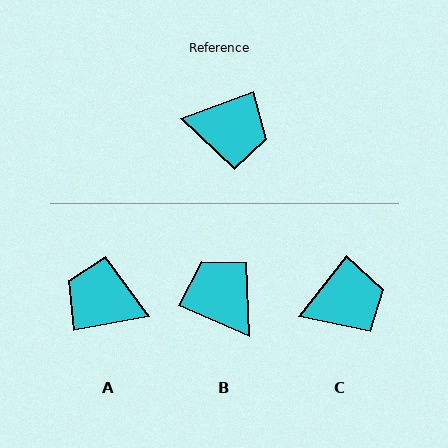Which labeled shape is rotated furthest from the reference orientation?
A, about 170 degrees away.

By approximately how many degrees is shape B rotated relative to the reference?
Approximately 136 degrees counter-clockwise.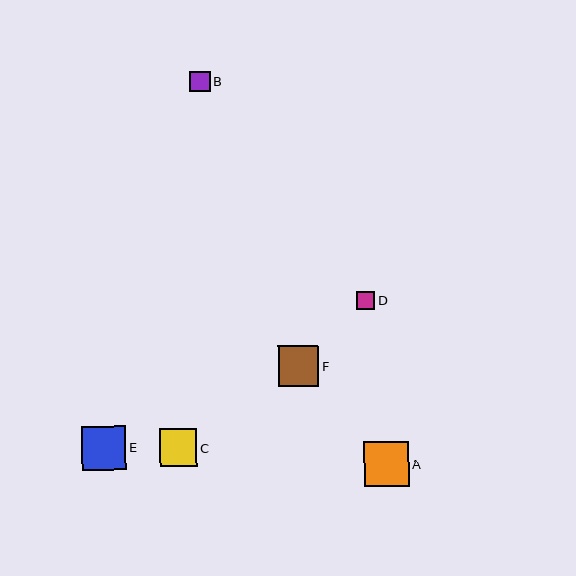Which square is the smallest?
Square D is the smallest with a size of approximately 18 pixels.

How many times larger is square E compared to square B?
Square E is approximately 2.2 times the size of square B.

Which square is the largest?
Square A is the largest with a size of approximately 45 pixels.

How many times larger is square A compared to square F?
Square A is approximately 1.1 times the size of square F.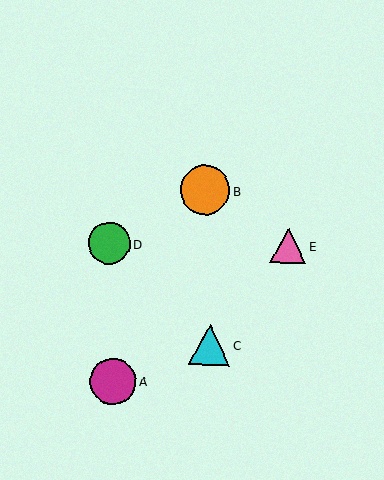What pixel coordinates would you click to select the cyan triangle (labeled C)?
Click at (209, 345) to select the cyan triangle C.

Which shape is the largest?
The orange circle (labeled B) is the largest.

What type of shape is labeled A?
Shape A is a magenta circle.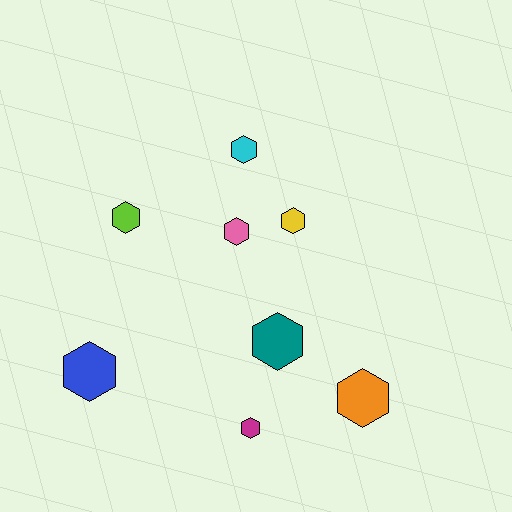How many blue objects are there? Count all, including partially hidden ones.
There is 1 blue object.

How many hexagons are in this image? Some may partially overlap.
There are 8 hexagons.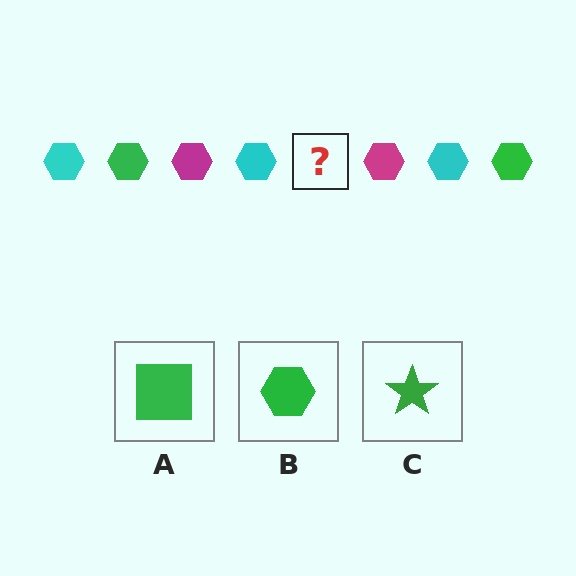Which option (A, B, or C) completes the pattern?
B.